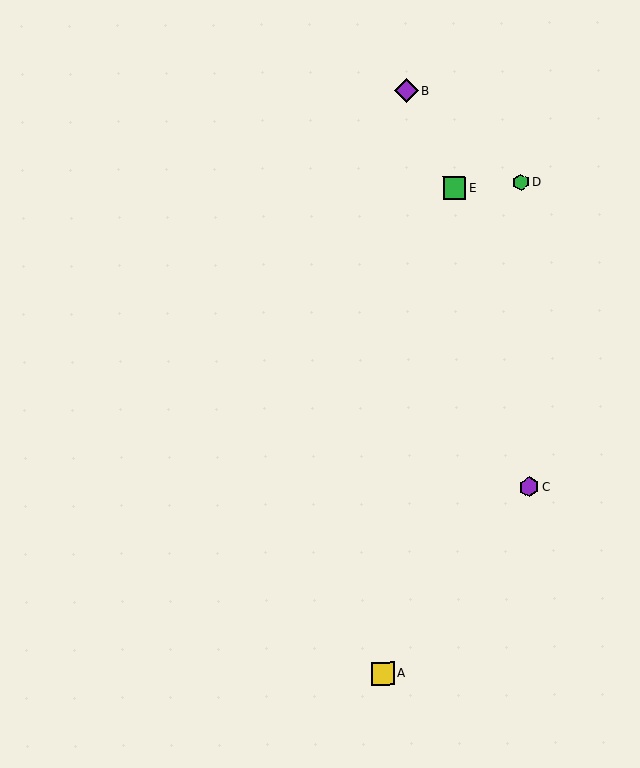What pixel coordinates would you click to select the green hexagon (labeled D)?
Click at (521, 182) to select the green hexagon D.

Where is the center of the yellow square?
The center of the yellow square is at (383, 673).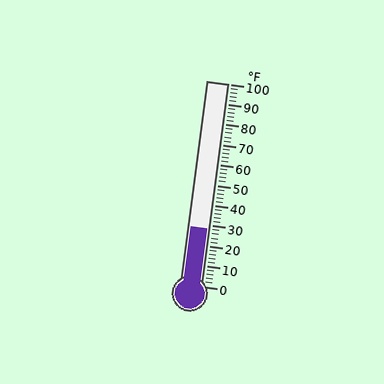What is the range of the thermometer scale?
The thermometer scale ranges from 0°F to 100°F.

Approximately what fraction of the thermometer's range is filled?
The thermometer is filled to approximately 30% of its range.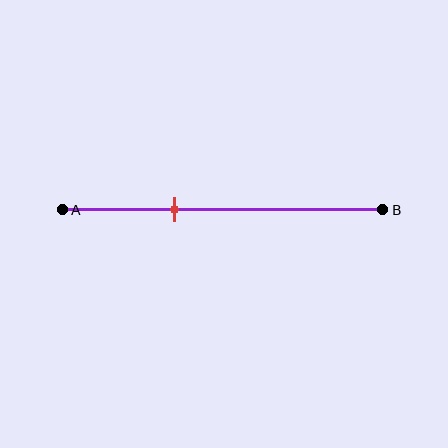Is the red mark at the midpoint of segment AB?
No, the mark is at about 35% from A, not at the 50% midpoint.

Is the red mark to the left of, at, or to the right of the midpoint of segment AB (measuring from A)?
The red mark is to the left of the midpoint of segment AB.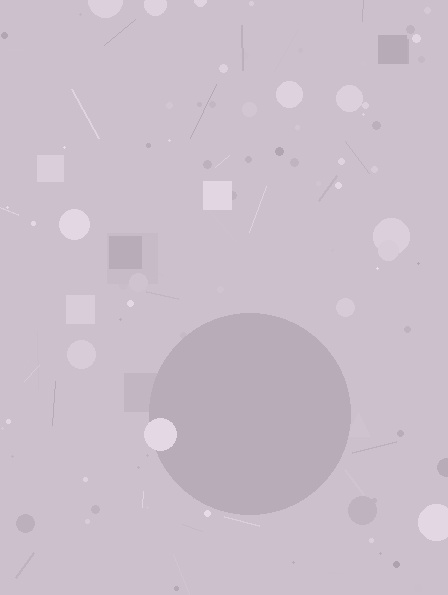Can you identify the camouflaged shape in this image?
The camouflaged shape is a circle.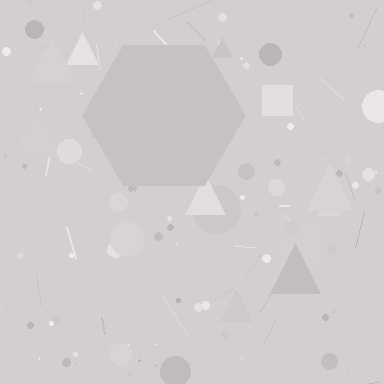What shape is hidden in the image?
A hexagon is hidden in the image.